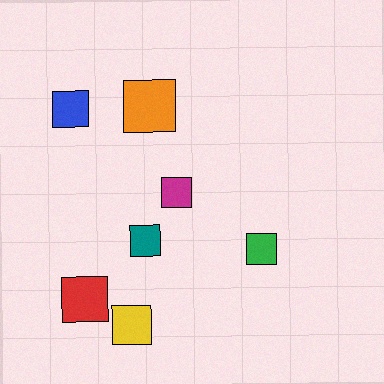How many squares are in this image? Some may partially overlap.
There are 7 squares.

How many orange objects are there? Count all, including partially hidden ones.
There is 1 orange object.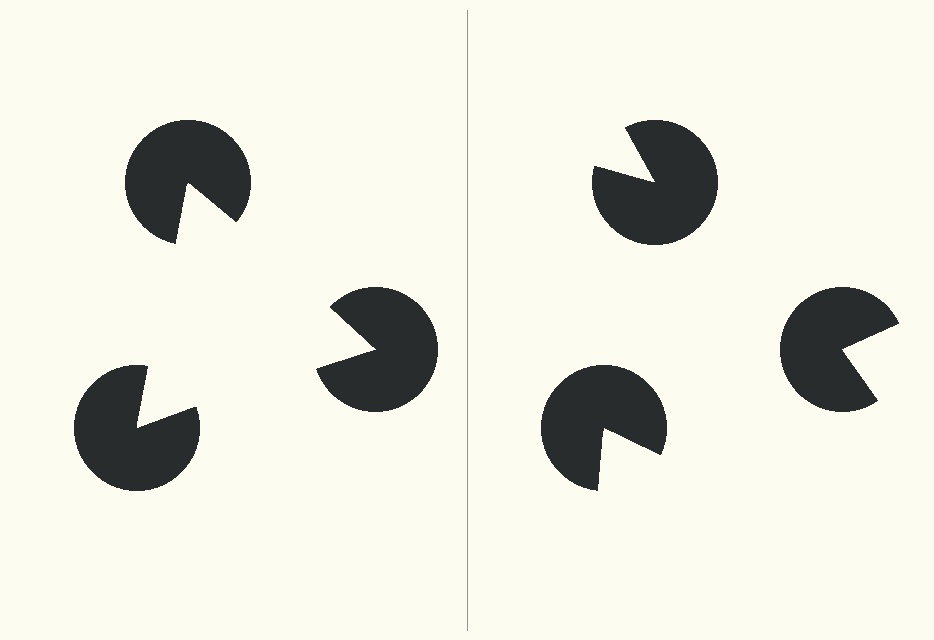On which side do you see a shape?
An illusory triangle appears on the left side. On the right side the wedge cuts are rotated, so no coherent shape forms.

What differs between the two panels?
The pac-man discs are positioned identically on both sides; only the wedge orientations differ. On the left they align to a triangle; on the right they are misaligned.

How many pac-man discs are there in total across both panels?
6 — 3 on each side.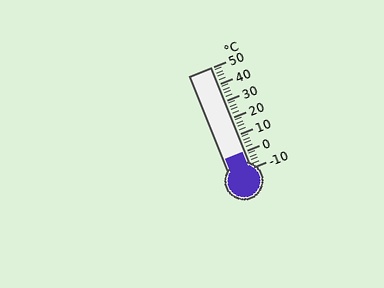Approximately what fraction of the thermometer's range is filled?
The thermometer is filled to approximately 15% of its range.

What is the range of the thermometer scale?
The thermometer scale ranges from -10°C to 50°C.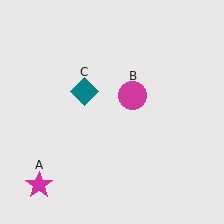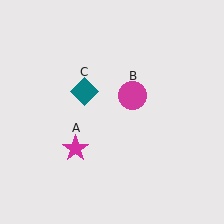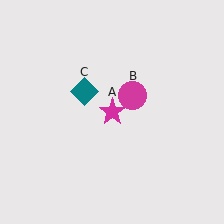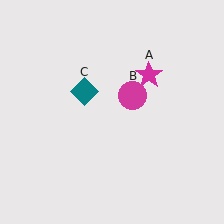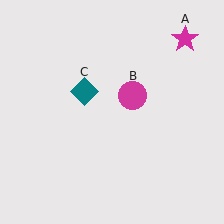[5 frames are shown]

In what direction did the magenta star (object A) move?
The magenta star (object A) moved up and to the right.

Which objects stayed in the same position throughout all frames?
Magenta circle (object B) and teal diamond (object C) remained stationary.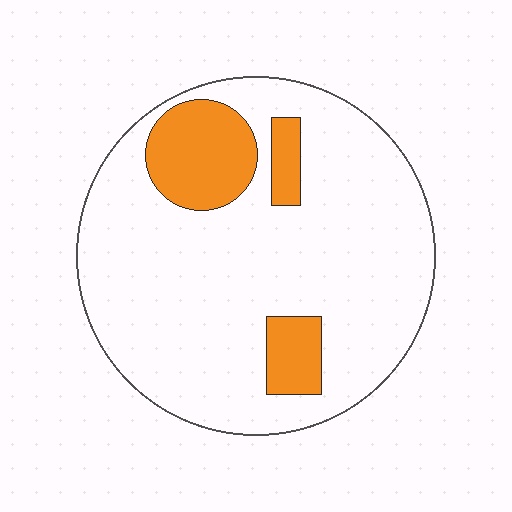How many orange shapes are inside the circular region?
3.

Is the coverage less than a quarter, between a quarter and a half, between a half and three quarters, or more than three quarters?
Less than a quarter.